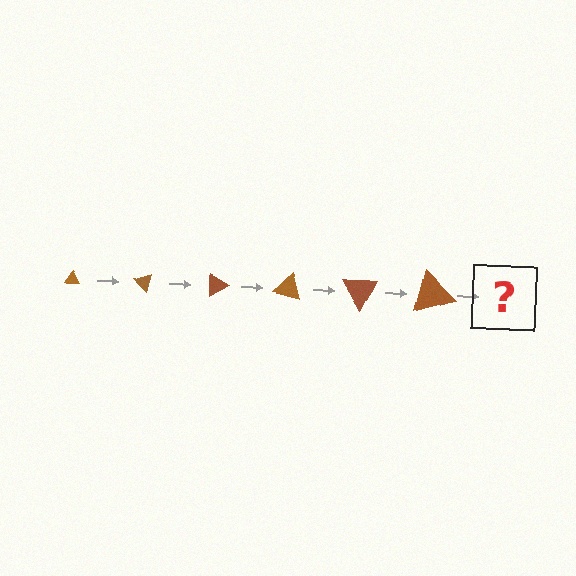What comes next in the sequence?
The next element should be a triangle, larger than the previous one and rotated 270 degrees from the start.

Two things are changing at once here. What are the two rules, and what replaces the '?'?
The two rules are that the triangle grows larger each step and it rotates 45 degrees each step. The '?' should be a triangle, larger than the previous one and rotated 270 degrees from the start.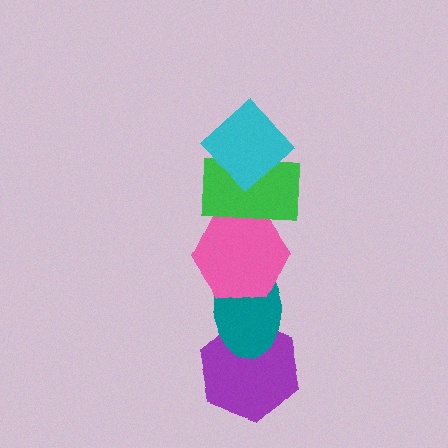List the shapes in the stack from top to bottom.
From top to bottom: the cyan diamond, the green rectangle, the pink hexagon, the teal ellipse, the purple hexagon.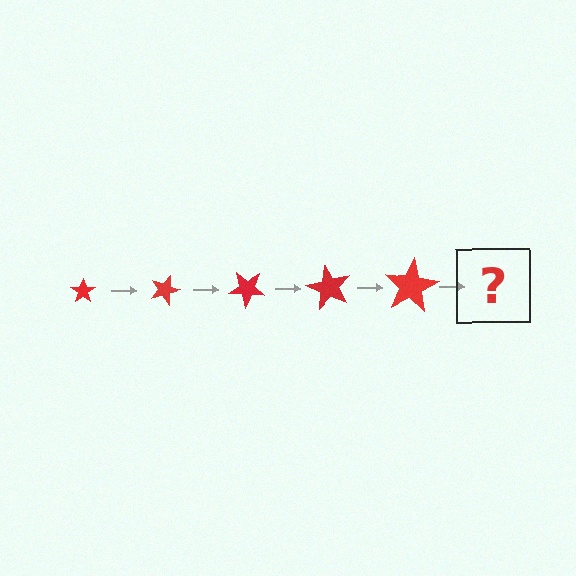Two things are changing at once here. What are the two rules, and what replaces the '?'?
The two rules are that the star grows larger each step and it rotates 20 degrees each step. The '?' should be a star, larger than the previous one and rotated 100 degrees from the start.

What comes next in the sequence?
The next element should be a star, larger than the previous one and rotated 100 degrees from the start.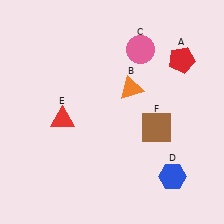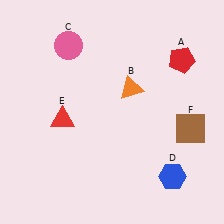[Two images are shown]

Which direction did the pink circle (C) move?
The pink circle (C) moved left.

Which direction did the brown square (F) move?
The brown square (F) moved right.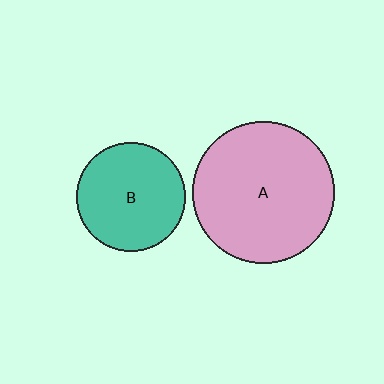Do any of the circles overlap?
No, none of the circles overlap.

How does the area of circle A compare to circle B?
Approximately 1.7 times.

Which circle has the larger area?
Circle A (pink).